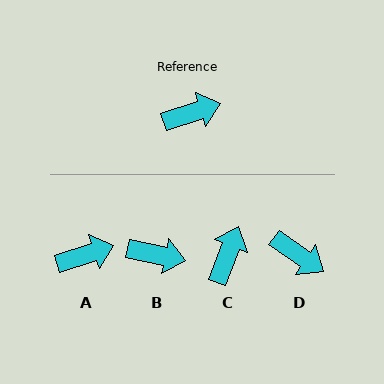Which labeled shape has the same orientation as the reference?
A.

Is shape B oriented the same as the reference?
No, it is off by about 30 degrees.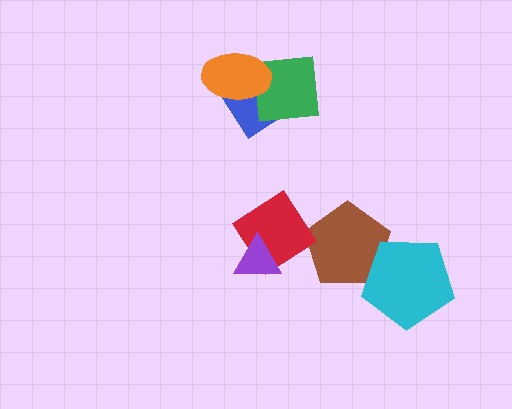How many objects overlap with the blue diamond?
2 objects overlap with the blue diamond.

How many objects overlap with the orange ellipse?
2 objects overlap with the orange ellipse.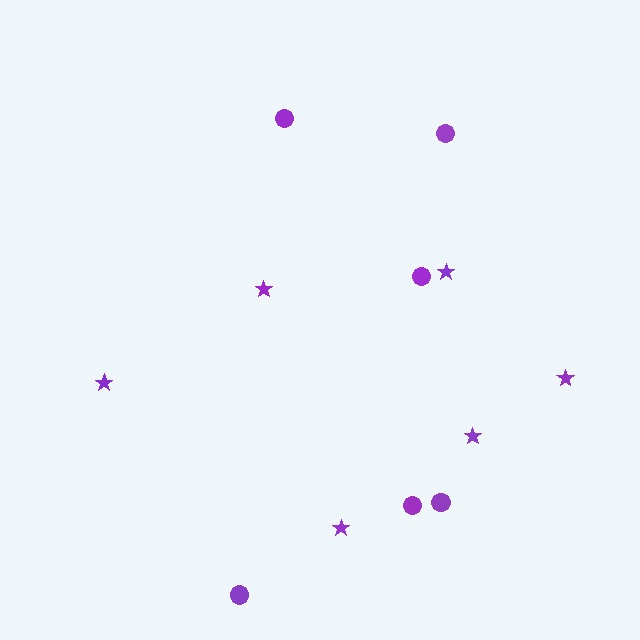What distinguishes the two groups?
There are 2 groups: one group of circles (6) and one group of stars (6).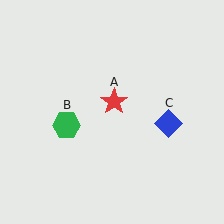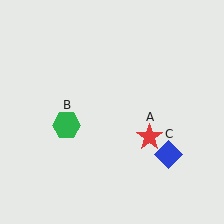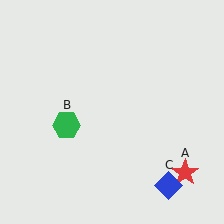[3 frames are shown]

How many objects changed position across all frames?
2 objects changed position: red star (object A), blue diamond (object C).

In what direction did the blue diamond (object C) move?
The blue diamond (object C) moved down.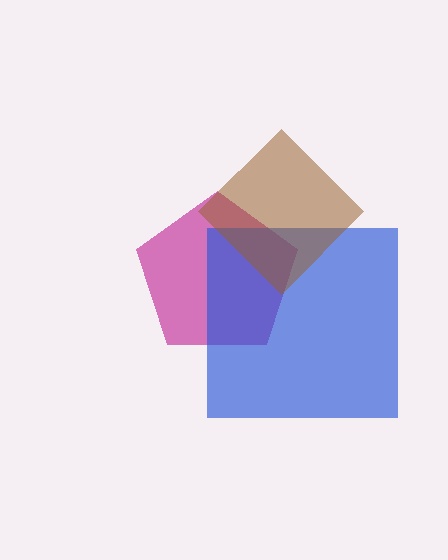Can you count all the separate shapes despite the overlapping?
Yes, there are 3 separate shapes.